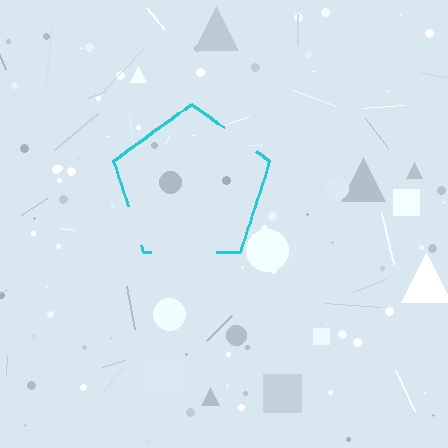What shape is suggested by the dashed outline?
The dashed outline suggests a pentagon.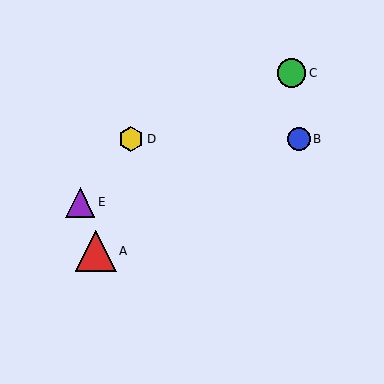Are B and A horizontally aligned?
No, B is at y≈139 and A is at y≈251.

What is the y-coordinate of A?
Object A is at y≈251.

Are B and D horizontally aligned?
Yes, both are at y≈139.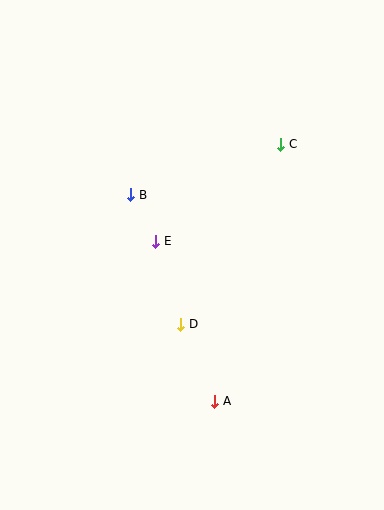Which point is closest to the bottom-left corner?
Point A is closest to the bottom-left corner.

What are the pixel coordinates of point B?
Point B is at (131, 195).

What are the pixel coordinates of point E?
Point E is at (156, 241).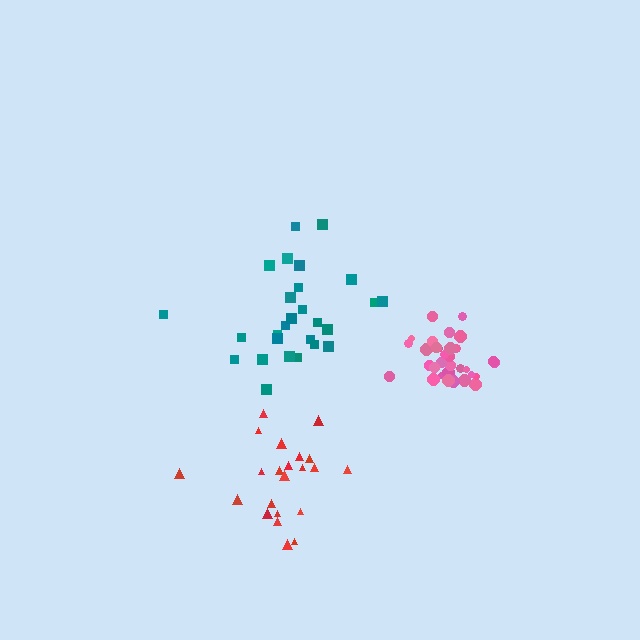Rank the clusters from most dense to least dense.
pink, red, teal.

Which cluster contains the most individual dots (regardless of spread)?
Pink (32).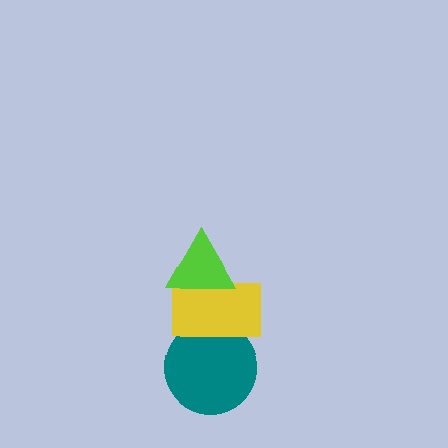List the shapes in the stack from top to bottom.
From top to bottom: the lime triangle, the yellow rectangle, the teal circle.